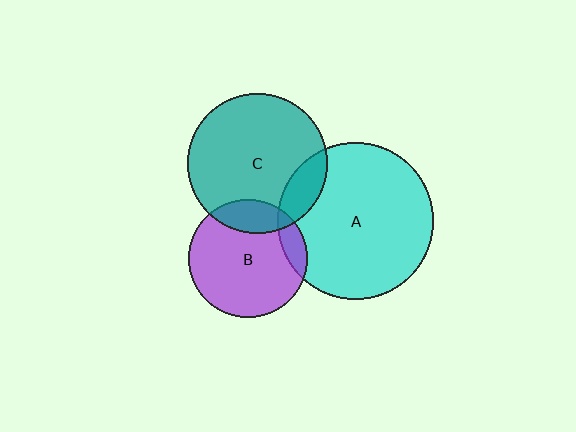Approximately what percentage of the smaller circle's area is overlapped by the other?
Approximately 10%.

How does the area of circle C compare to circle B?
Approximately 1.4 times.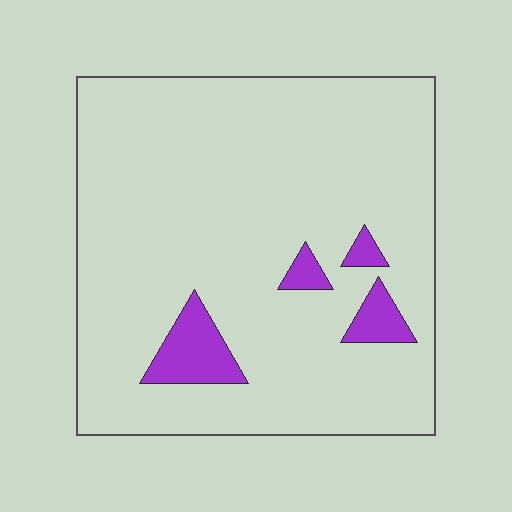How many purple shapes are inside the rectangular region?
4.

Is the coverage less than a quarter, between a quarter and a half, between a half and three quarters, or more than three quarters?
Less than a quarter.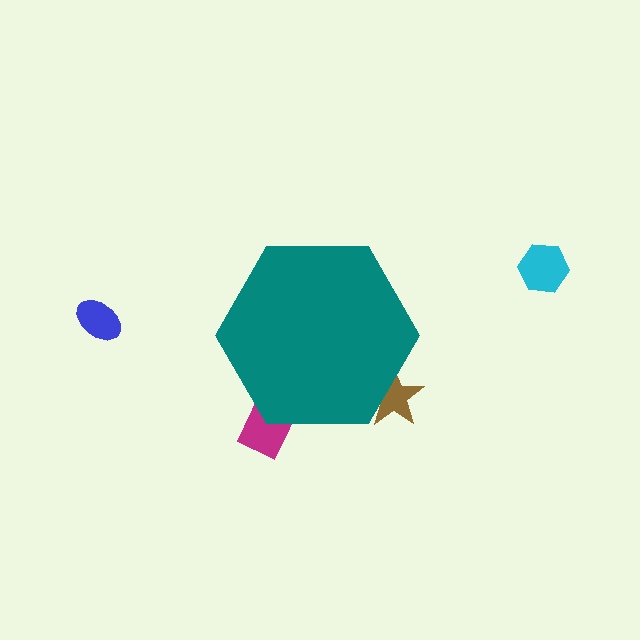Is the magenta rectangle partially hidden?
Yes, the magenta rectangle is partially hidden behind the teal hexagon.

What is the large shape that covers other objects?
A teal hexagon.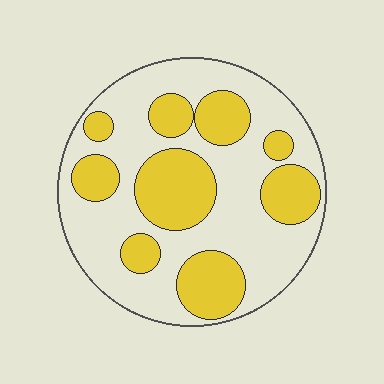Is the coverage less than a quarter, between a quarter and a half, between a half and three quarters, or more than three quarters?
Between a quarter and a half.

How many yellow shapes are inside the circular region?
9.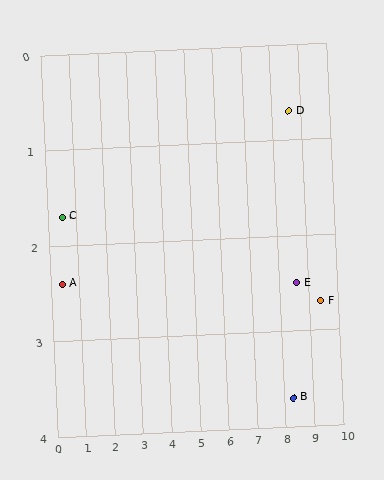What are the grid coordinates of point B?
Point B is at approximately (8.3, 3.7).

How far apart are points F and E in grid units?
Points F and E are about 0.8 grid units apart.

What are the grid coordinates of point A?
Point A is at approximately (0.4, 2.4).